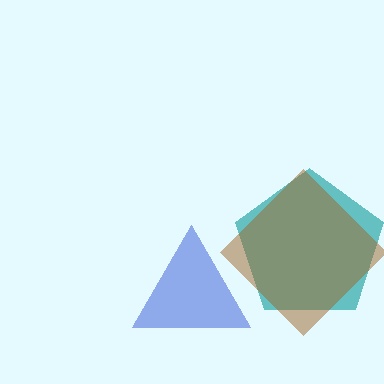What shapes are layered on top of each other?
The layered shapes are: a teal pentagon, a brown diamond, a blue triangle.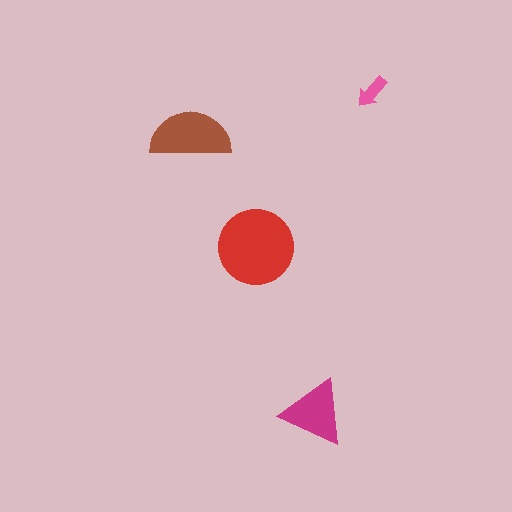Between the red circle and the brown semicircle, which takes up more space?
The red circle.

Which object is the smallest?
The pink arrow.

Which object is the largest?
The red circle.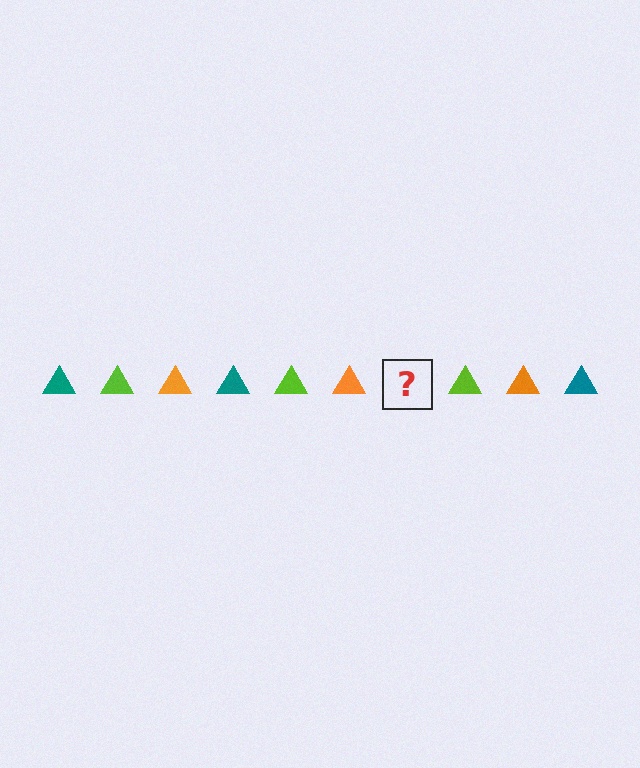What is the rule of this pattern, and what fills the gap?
The rule is that the pattern cycles through teal, lime, orange triangles. The gap should be filled with a teal triangle.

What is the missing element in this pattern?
The missing element is a teal triangle.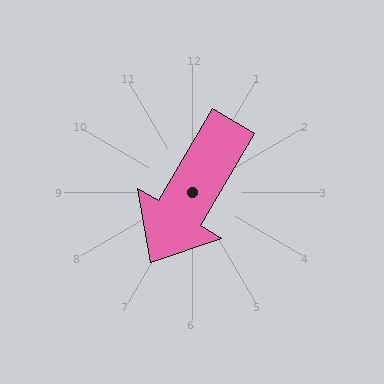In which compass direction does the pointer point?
Southwest.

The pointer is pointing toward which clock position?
Roughly 7 o'clock.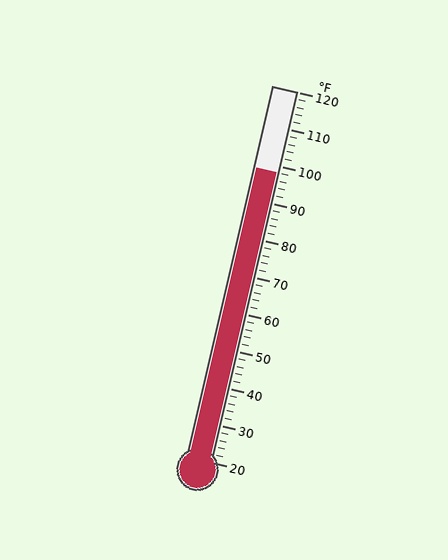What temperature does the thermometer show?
The thermometer shows approximately 98°F.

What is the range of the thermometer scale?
The thermometer scale ranges from 20°F to 120°F.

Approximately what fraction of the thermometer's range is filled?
The thermometer is filled to approximately 80% of its range.